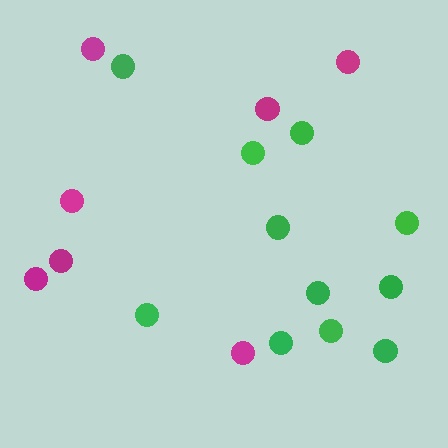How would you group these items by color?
There are 2 groups: one group of magenta circles (7) and one group of green circles (11).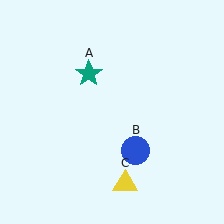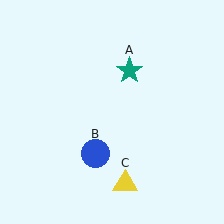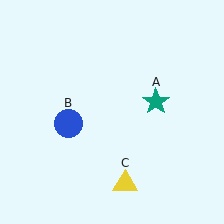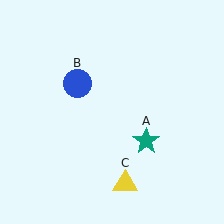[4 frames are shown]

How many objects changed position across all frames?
2 objects changed position: teal star (object A), blue circle (object B).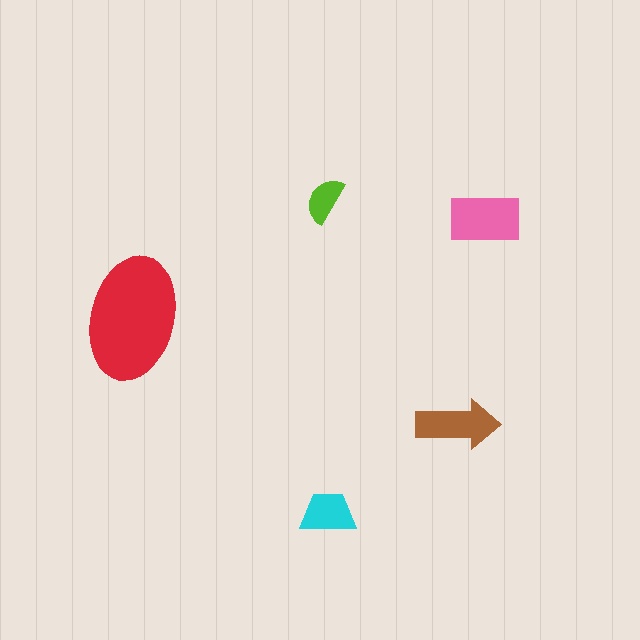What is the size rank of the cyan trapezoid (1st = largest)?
4th.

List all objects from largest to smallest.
The red ellipse, the pink rectangle, the brown arrow, the cyan trapezoid, the lime semicircle.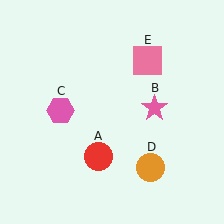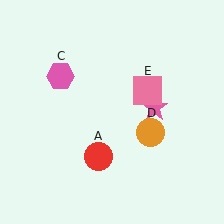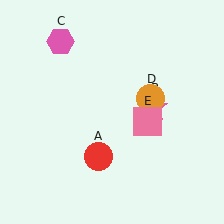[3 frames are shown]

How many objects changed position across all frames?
3 objects changed position: pink hexagon (object C), orange circle (object D), pink square (object E).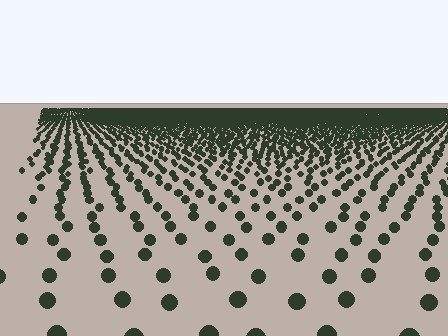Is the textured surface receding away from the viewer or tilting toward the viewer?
The surface is receding away from the viewer. Texture elements get smaller and denser toward the top.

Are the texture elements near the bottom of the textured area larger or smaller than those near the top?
Larger. Near the bottom, elements are closer to the viewer and appear at a bigger on-screen size.